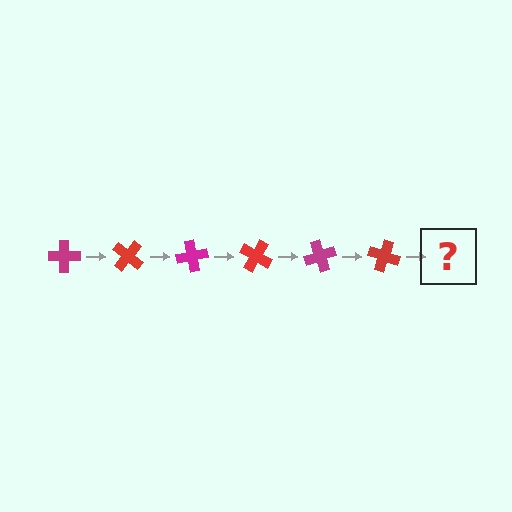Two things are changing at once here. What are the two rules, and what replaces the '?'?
The two rules are that it rotates 40 degrees each step and the color cycles through magenta and red. The '?' should be a magenta cross, rotated 240 degrees from the start.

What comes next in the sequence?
The next element should be a magenta cross, rotated 240 degrees from the start.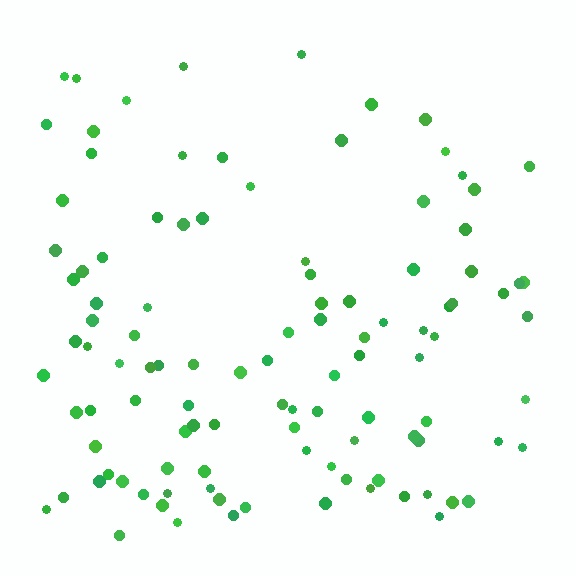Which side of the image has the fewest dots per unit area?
The top.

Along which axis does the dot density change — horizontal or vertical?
Vertical.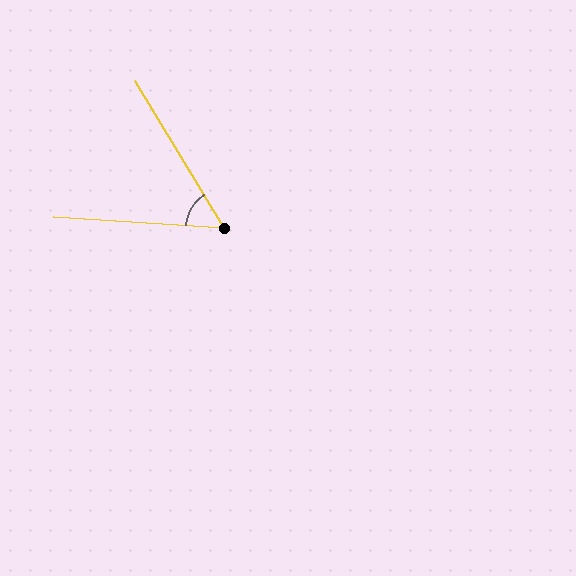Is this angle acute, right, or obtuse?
It is acute.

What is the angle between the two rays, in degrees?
Approximately 55 degrees.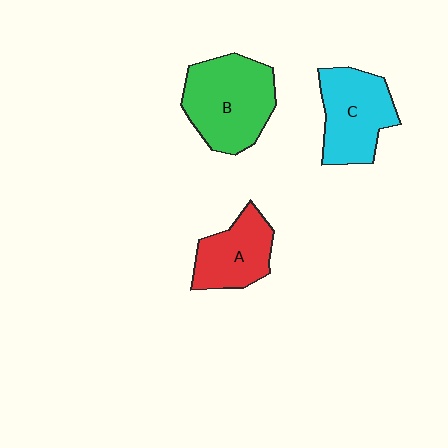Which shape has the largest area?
Shape B (green).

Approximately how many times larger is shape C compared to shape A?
Approximately 1.2 times.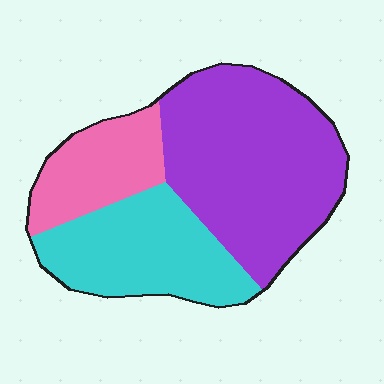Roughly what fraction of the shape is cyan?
Cyan takes up between a quarter and a half of the shape.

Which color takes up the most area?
Purple, at roughly 50%.